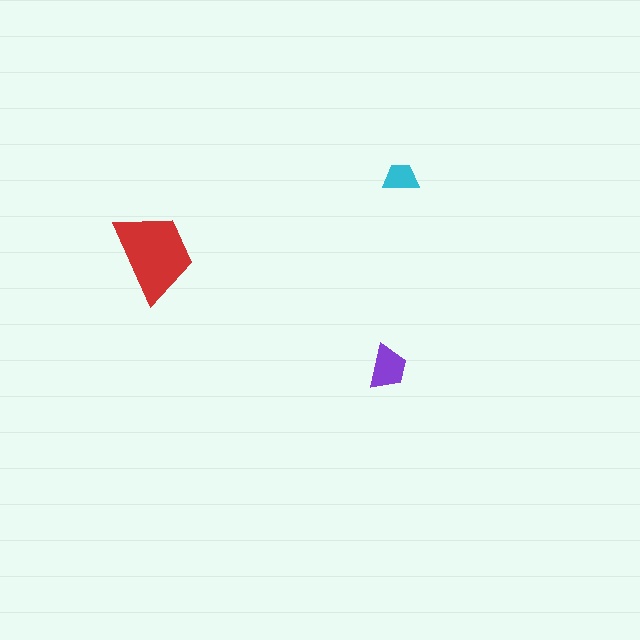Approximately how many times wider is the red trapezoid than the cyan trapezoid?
About 2.5 times wider.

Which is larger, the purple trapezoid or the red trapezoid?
The red one.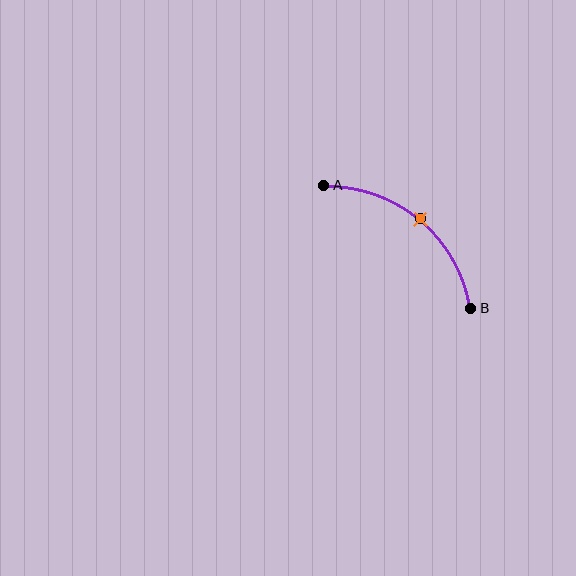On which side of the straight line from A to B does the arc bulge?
The arc bulges above and to the right of the straight line connecting A and B.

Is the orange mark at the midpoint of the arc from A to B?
Yes. The orange mark lies on the arc at equal arc-length from both A and B — it is the arc midpoint.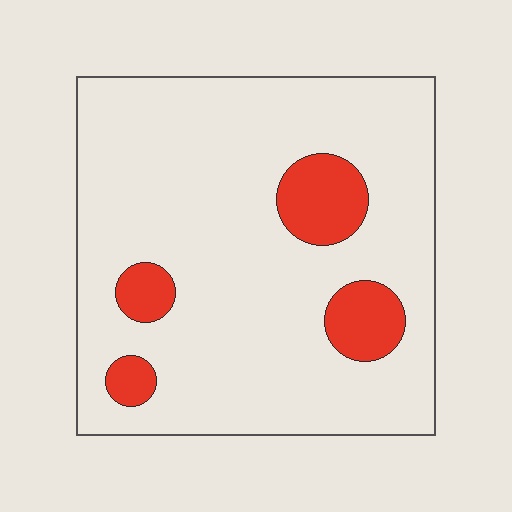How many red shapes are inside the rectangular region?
4.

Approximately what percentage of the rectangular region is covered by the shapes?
Approximately 15%.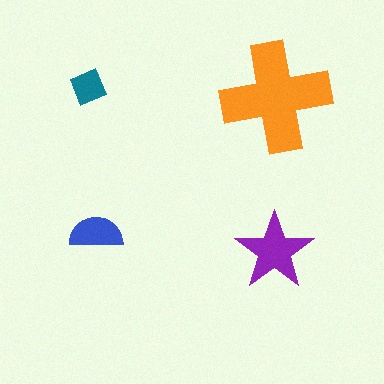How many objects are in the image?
There are 4 objects in the image.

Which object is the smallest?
The teal diamond.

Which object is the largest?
The orange cross.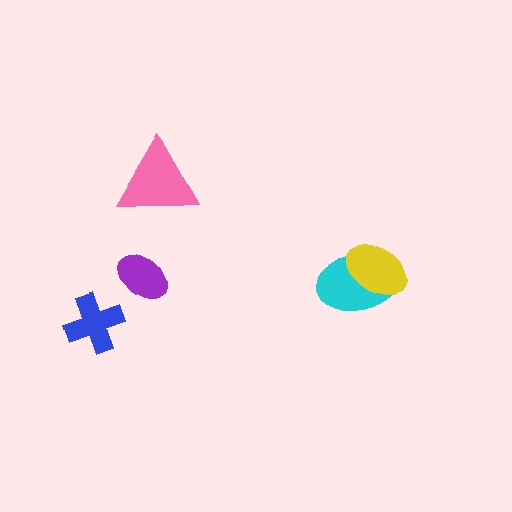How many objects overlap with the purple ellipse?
0 objects overlap with the purple ellipse.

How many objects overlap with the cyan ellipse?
1 object overlaps with the cyan ellipse.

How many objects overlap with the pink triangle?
0 objects overlap with the pink triangle.